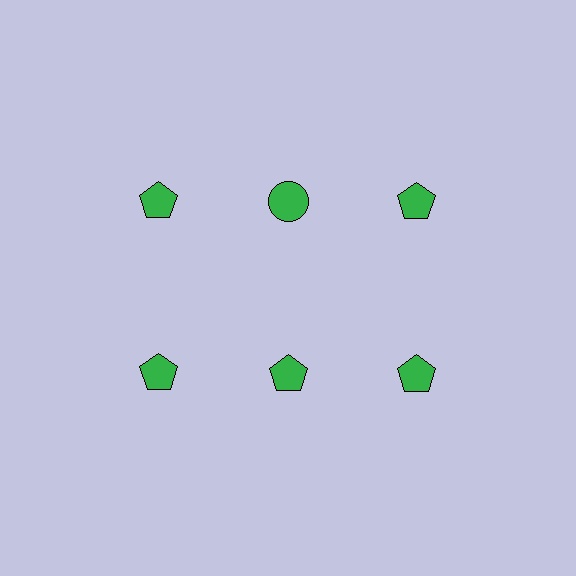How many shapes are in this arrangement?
There are 6 shapes arranged in a grid pattern.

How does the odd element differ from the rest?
It has a different shape: circle instead of pentagon.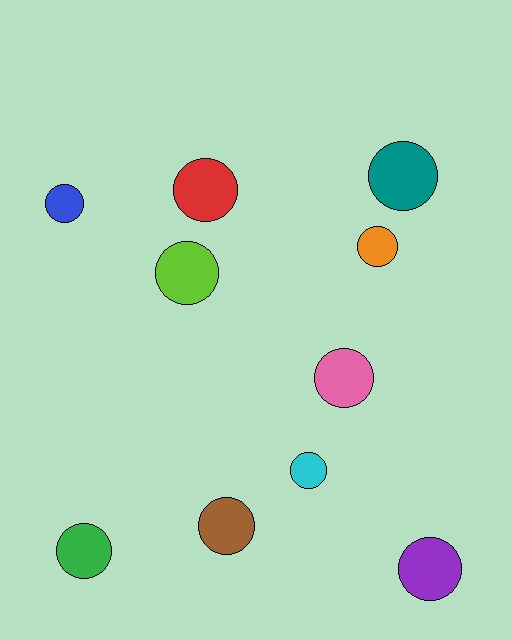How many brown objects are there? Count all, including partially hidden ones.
There is 1 brown object.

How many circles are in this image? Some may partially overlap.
There are 10 circles.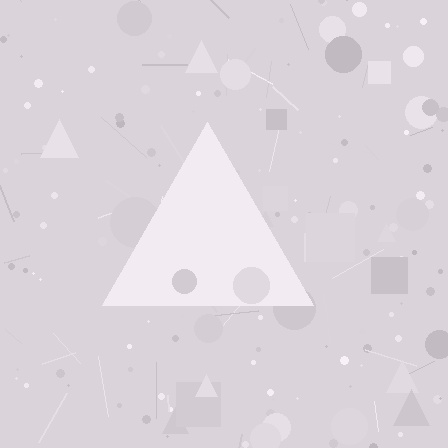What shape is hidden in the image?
A triangle is hidden in the image.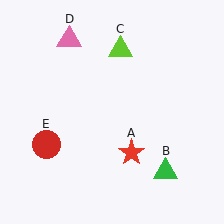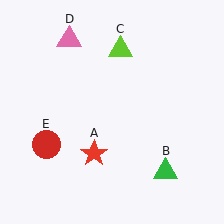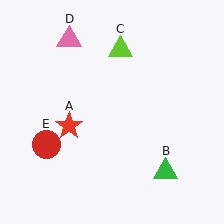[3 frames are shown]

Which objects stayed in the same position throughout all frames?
Green triangle (object B) and lime triangle (object C) and pink triangle (object D) and red circle (object E) remained stationary.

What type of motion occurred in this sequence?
The red star (object A) rotated clockwise around the center of the scene.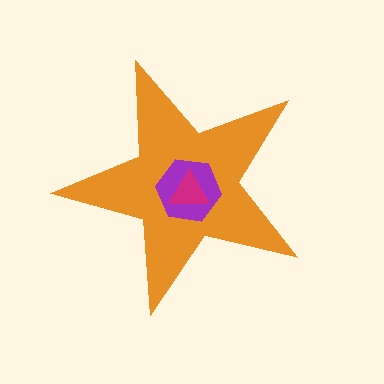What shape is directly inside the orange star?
The purple hexagon.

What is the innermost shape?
The magenta triangle.